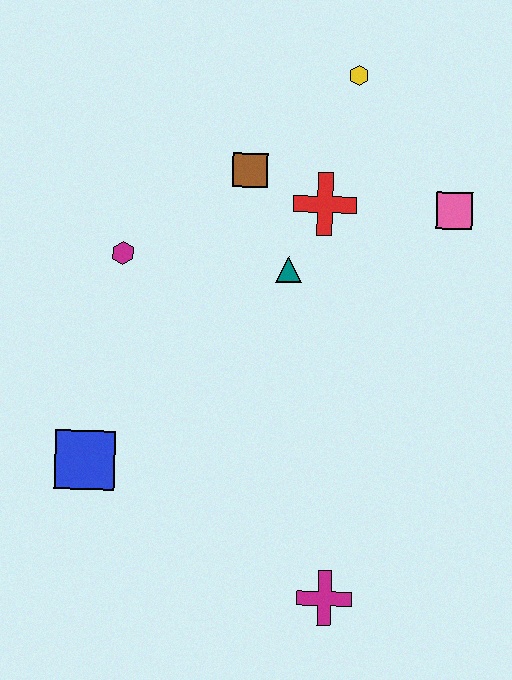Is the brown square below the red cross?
No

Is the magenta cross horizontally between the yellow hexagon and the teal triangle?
Yes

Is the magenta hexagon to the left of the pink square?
Yes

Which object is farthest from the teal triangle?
The magenta cross is farthest from the teal triangle.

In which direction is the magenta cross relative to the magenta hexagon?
The magenta cross is below the magenta hexagon.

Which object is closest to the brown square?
The red cross is closest to the brown square.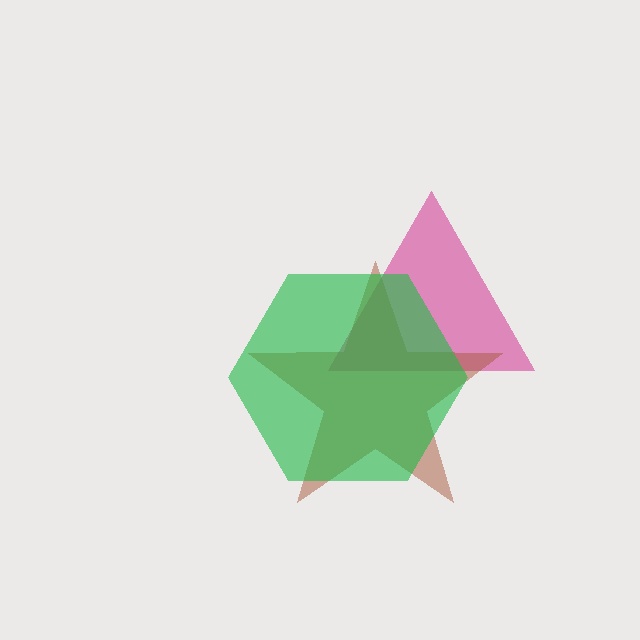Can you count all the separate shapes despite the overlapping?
Yes, there are 3 separate shapes.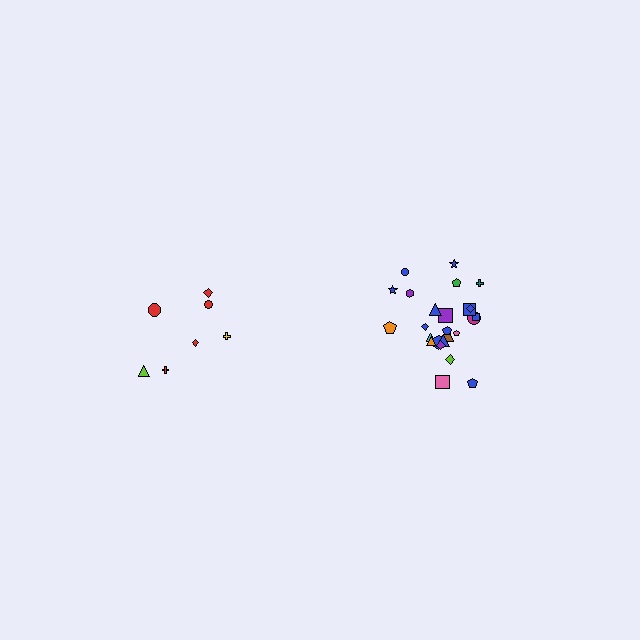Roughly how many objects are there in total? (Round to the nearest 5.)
Roughly 30 objects in total.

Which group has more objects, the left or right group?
The right group.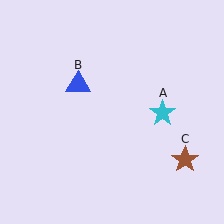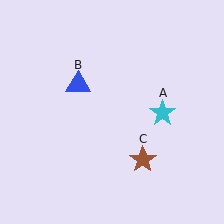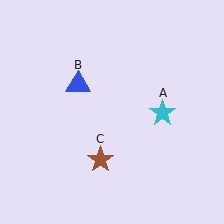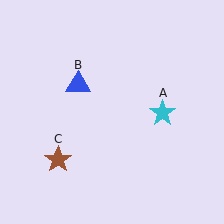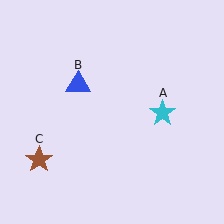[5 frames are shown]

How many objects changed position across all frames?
1 object changed position: brown star (object C).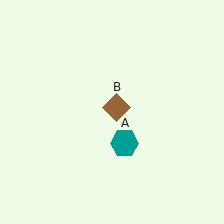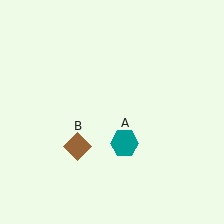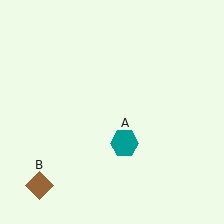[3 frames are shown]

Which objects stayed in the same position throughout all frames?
Teal hexagon (object A) remained stationary.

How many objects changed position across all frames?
1 object changed position: brown diamond (object B).